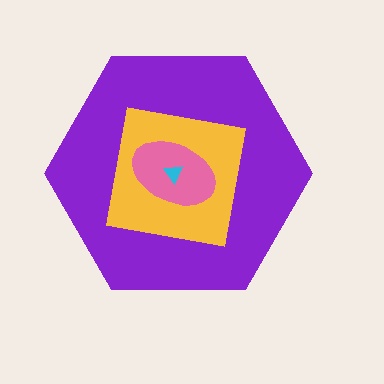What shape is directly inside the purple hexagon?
The yellow square.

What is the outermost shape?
The purple hexagon.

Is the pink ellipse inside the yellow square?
Yes.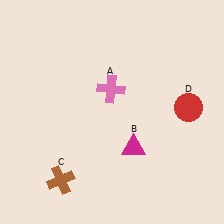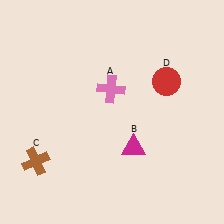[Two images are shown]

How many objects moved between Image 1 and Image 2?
2 objects moved between the two images.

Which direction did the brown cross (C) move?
The brown cross (C) moved left.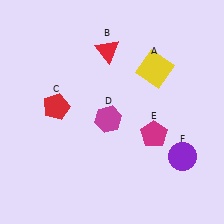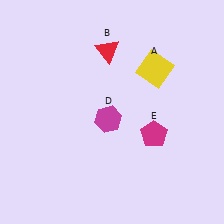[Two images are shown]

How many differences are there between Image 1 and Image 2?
There are 2 differences between the two images.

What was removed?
The red pentagon (C), the purple circle (F) were removed in Image 2.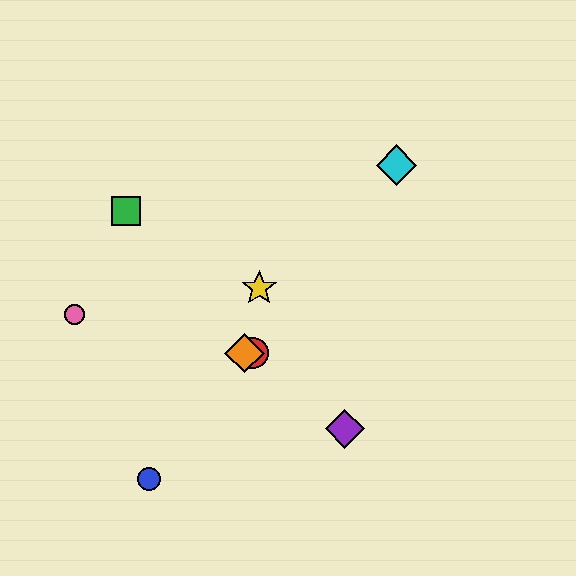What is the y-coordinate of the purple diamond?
The purple diamond is at y≈429.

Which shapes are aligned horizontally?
The red circle, the orange diamond are aligned horizontally.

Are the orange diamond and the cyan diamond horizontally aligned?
No, the orange diamond is at y≈353 and the cyan diamond is at y≈165.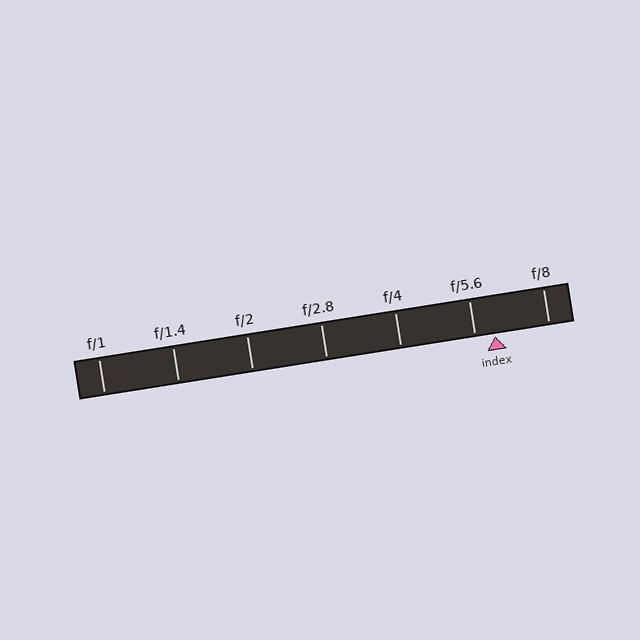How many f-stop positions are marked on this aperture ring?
There are 7 f-stop positions marked.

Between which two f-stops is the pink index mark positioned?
The index mark is between f/5.6 and f/8.